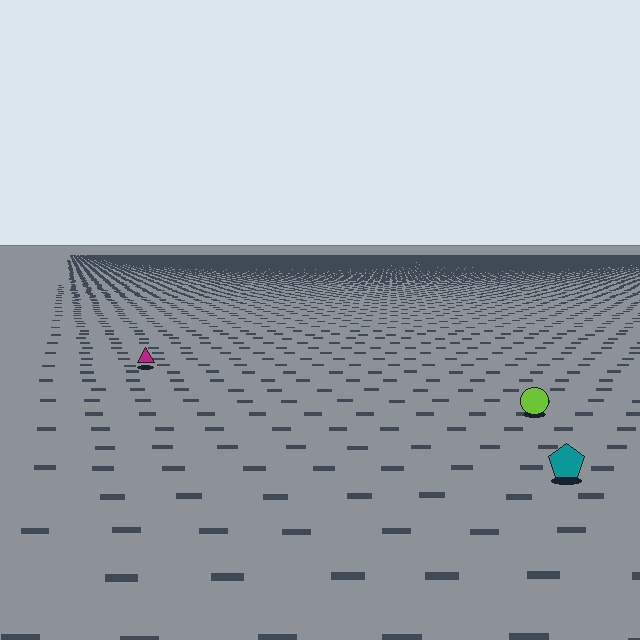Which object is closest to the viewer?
The teal pentagon is closest. The texture marks near it are larger and more spread out.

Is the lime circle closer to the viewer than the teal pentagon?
No. The teal pentagon is closer — you can tell from the texture gradient: the ground texture is coarser near it.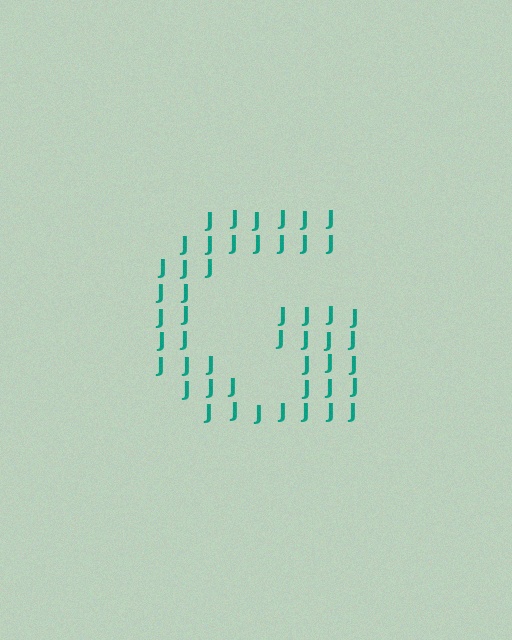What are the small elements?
The small elements are letter J's.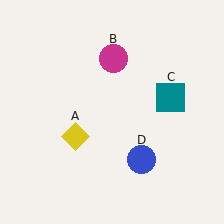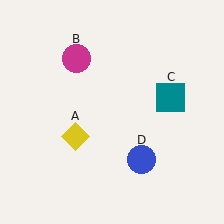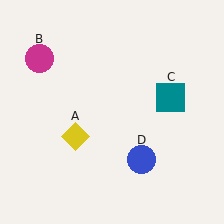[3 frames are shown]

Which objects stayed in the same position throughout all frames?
Yellow diamond (object A) and teal square (object C) and blue circle (object D) remained stationary.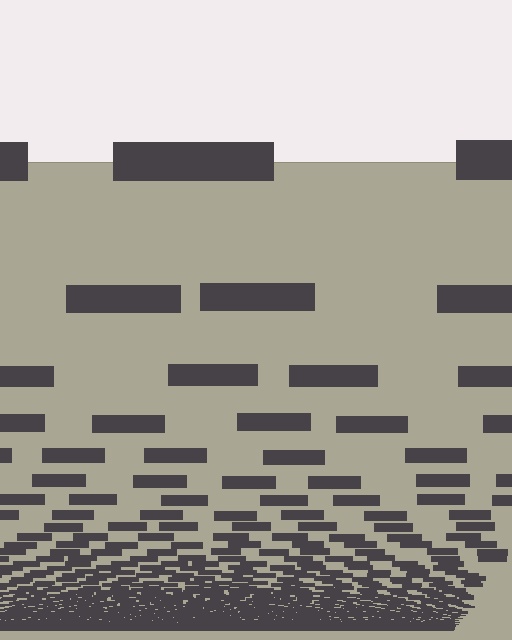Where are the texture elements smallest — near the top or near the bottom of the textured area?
Near the bottom.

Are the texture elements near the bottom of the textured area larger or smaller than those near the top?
Smaller. The gradient is inverted — elements near the bottom are smaller and denser.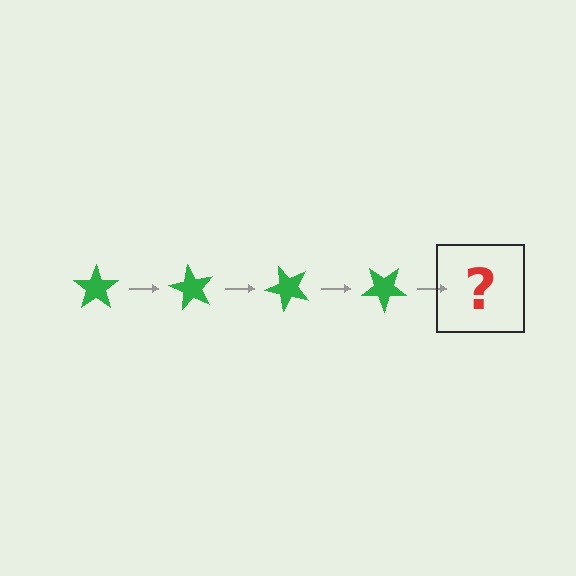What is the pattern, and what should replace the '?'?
The pattern is that the star rotates 60 degrees each step. The '?' should be a green star rotated 240 degrees.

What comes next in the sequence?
The next element should be a green star rotated 240 degrees.